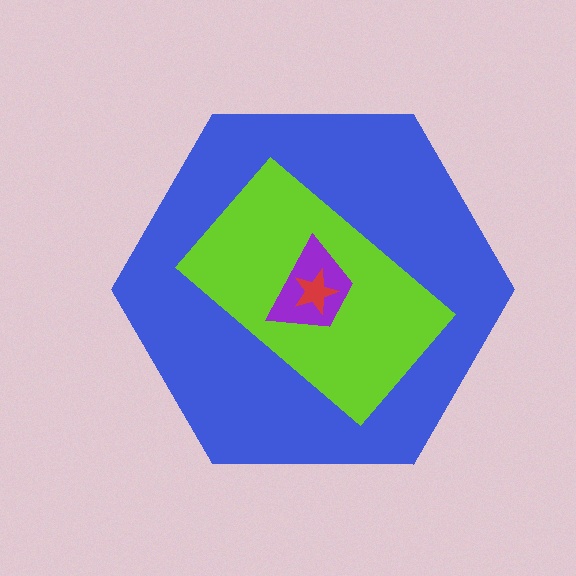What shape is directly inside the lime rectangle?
The purple trapezoid.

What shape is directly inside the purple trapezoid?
The red star.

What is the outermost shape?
The blue hexagon.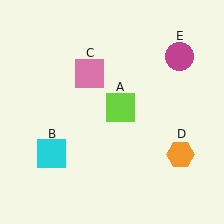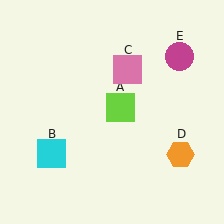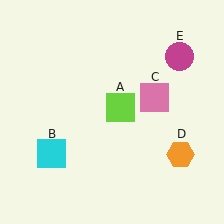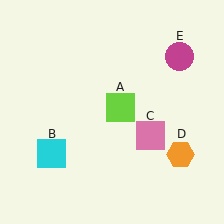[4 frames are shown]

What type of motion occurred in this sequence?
The pink square (object C) rotated clockwise around the center of the scene.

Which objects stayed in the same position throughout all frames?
Lime square (object A) and cyan square (object B) and orange hexagon (object D) and magenta circle (object E) remained stationary.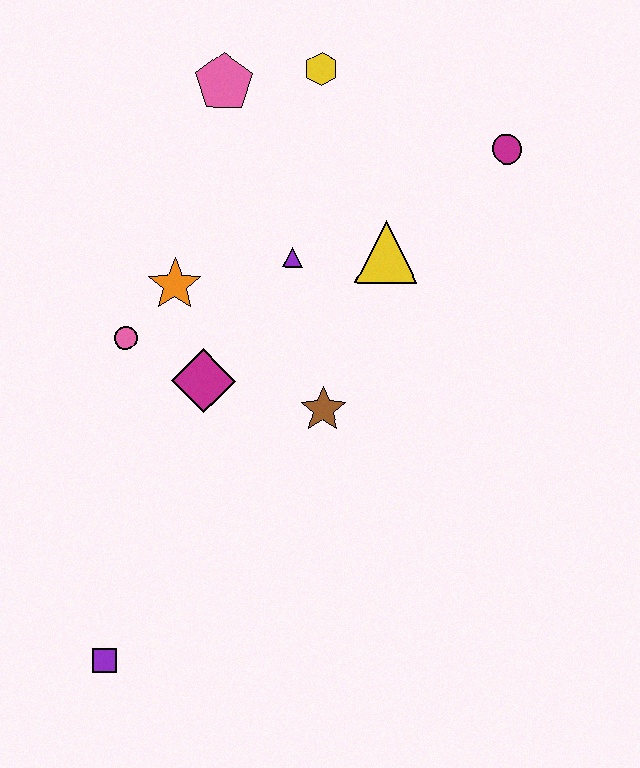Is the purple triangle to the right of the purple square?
Yes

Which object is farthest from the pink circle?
The magenta circle is farthest from the pink circle.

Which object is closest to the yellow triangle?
The purple triangle is closest to the yellow triangle.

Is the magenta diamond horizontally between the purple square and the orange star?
No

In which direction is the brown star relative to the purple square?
The brown star is above the purple square.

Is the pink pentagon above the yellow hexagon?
No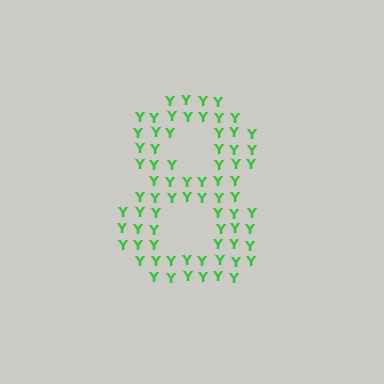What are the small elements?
The small elements are letter Y's.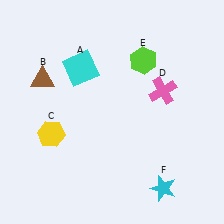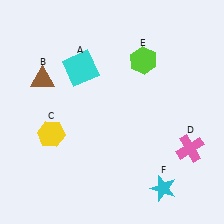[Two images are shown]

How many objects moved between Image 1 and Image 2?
1 object moved between the two images.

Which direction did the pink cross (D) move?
The pink cross (D) moved down.